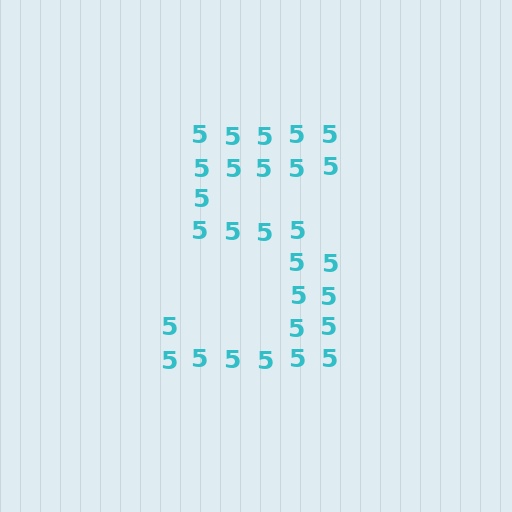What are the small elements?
The small elements are digit 5's.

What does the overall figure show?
The overall figure shows the digit 5.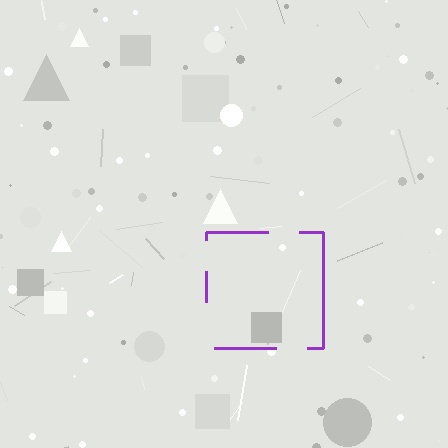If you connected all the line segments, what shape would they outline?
They would outline a square.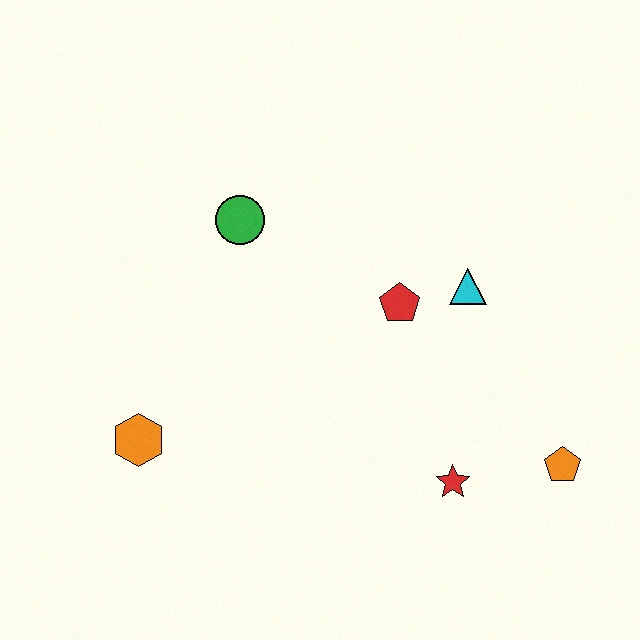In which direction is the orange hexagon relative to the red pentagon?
The orange hexagon is to the left of the red pentagon.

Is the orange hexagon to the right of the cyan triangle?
No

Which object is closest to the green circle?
The red pentagon is closest to the green circle.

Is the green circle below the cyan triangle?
No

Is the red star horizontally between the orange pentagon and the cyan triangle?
No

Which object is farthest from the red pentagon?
The orange hexagon is farthest from the red pentagon.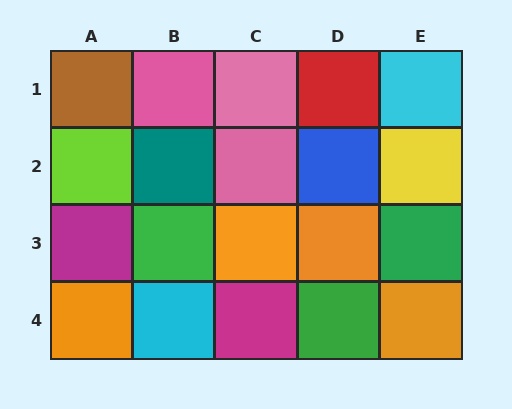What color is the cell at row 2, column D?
Blue.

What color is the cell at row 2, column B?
Teal.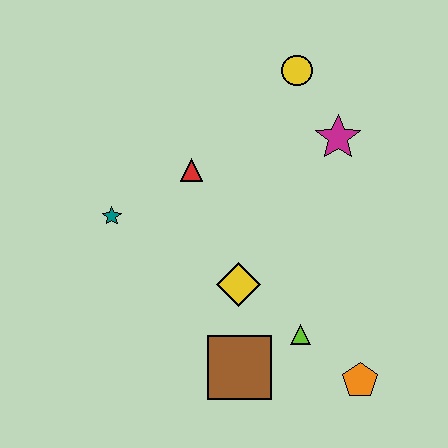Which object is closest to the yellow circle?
The magenta star is closest to the yellow circle.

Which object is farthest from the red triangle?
The orange pentagon is farthest from the red triangle.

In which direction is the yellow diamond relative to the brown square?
The yellow diamond is above the brown square.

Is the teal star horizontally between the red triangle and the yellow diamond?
No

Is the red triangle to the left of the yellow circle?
Yes